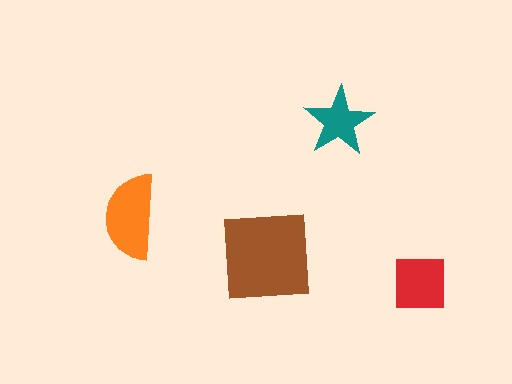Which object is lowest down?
The red square is bottommost.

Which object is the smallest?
The teal star.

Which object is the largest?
The brown square.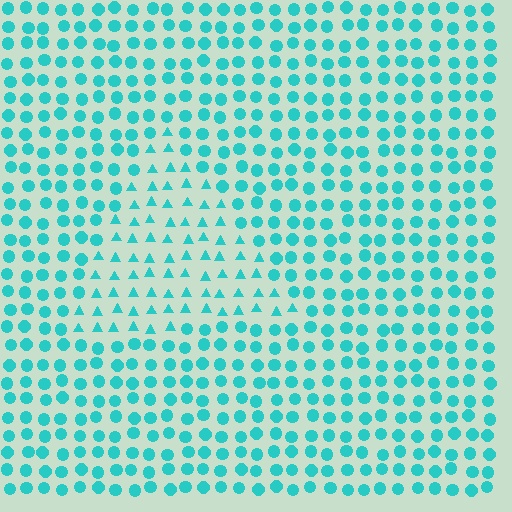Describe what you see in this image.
The image is filled with small cyan elements arranged in a uniform grid. A triangle-shaped region contains triangles, while the surrounding area contains circles. The boundary is defined purely by the change in element shape.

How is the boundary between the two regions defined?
The boundary is defined by a change in element shape: triangles inside vs. circles outside. All elements share the same color and spacing.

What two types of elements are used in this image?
The image uses triangles inside the triangle region and circles outside it.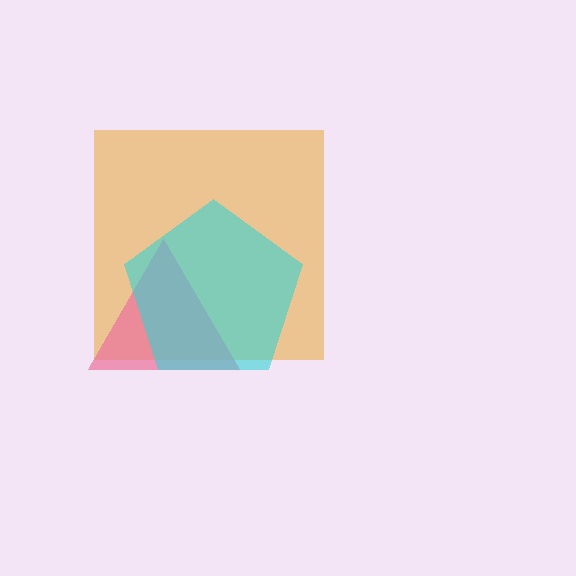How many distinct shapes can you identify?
There are 3 distinct shapes: an orange square, a pink triangle, a cyan pentagon.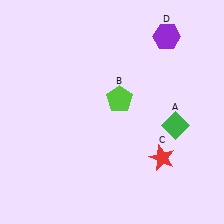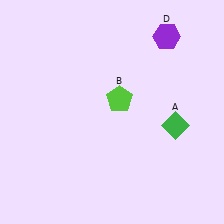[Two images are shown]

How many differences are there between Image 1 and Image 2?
There is 1 difference between the two images.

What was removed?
The red star (C) was removed in Image 2.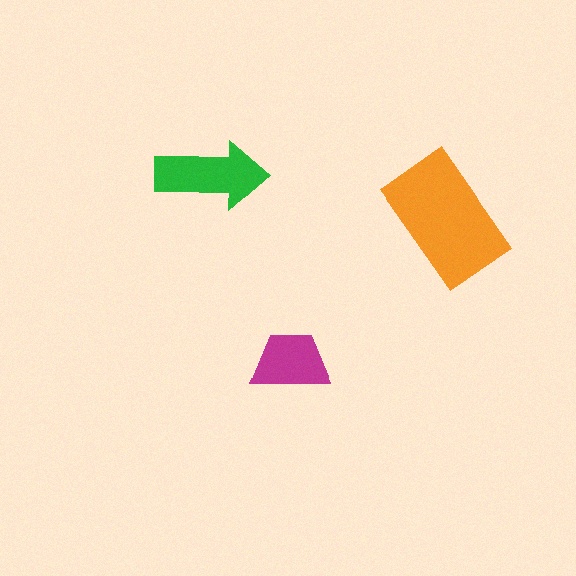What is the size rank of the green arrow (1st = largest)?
2nd.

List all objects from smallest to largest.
The magenta trapezoid, the green arrow, the orange rectangle.